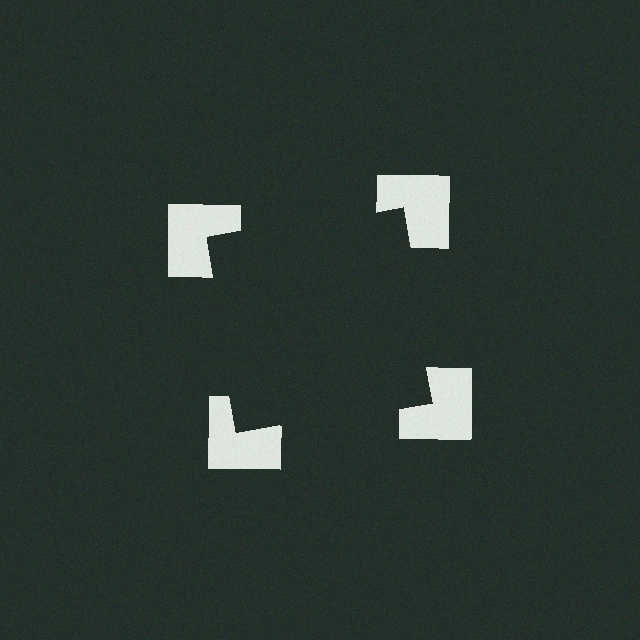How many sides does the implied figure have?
4 sides.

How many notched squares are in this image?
There are 4 — one at each vertex of the illusory square.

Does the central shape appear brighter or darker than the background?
It typically appears slightly darker than the background, even though no actual brightness change is drawn.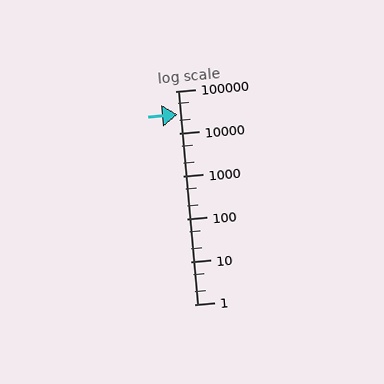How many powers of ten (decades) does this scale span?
The scale spans 5 decades, from 1 to 100000.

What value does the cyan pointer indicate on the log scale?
The pointer indicates approximately 28000.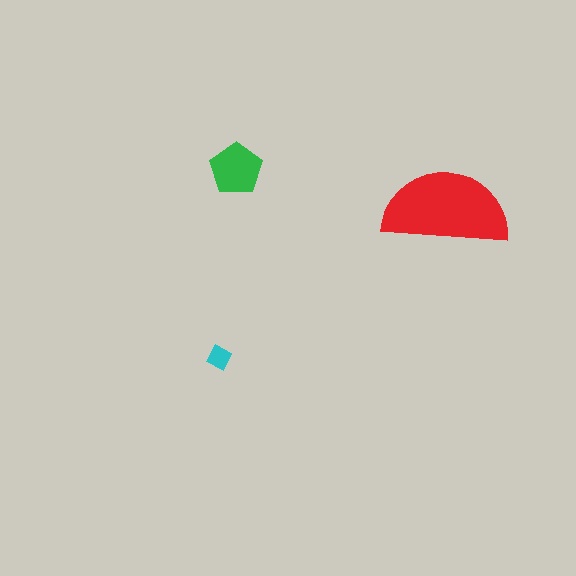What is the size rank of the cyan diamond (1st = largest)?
3rd.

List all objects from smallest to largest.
The cyan diamond, the green pentagon, the red semicircle.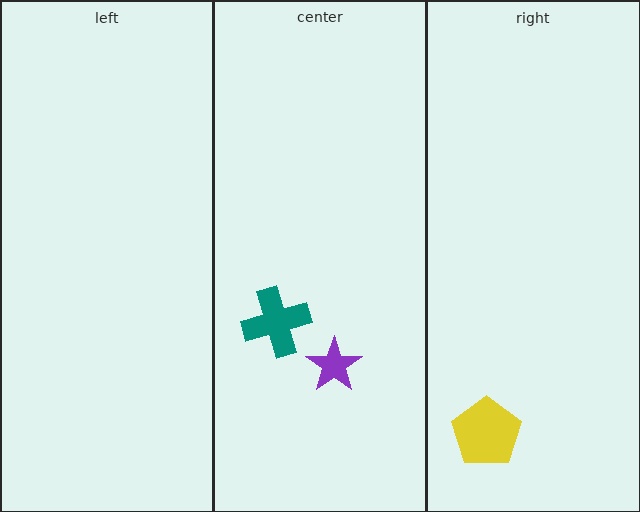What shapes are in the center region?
The teal cross, the purple star.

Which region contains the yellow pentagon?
The right region.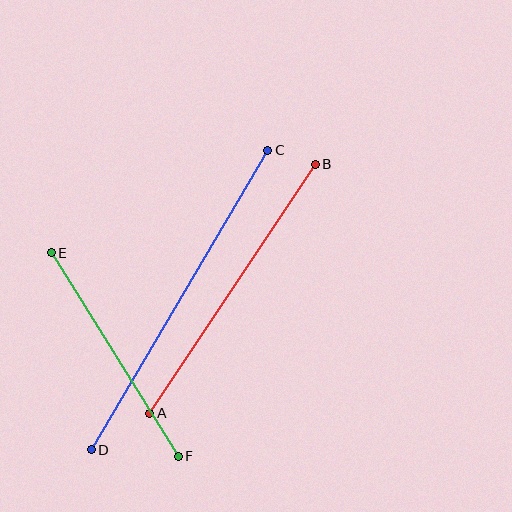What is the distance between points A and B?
The distance is approximately 299 pixels.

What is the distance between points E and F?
The distance is approximately 240 pixels.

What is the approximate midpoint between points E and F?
The midpoint is at approximately (115, 354) pixels.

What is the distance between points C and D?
The distance is approximately 348 pixels.